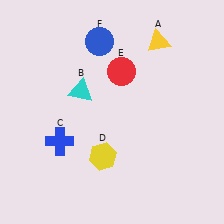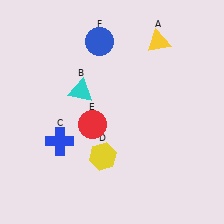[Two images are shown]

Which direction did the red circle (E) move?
The red circle (E) moved down.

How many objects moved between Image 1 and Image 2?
1 object moved between the two images.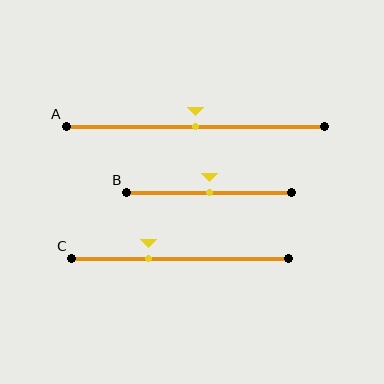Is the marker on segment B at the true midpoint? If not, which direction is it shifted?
Yes, the marker on segment B is at the true midpoint.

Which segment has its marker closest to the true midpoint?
Segment A has its marker closest to the true midpoint.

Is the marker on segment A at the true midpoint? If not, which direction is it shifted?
Yes, the marker on segment A is at the true midpoint.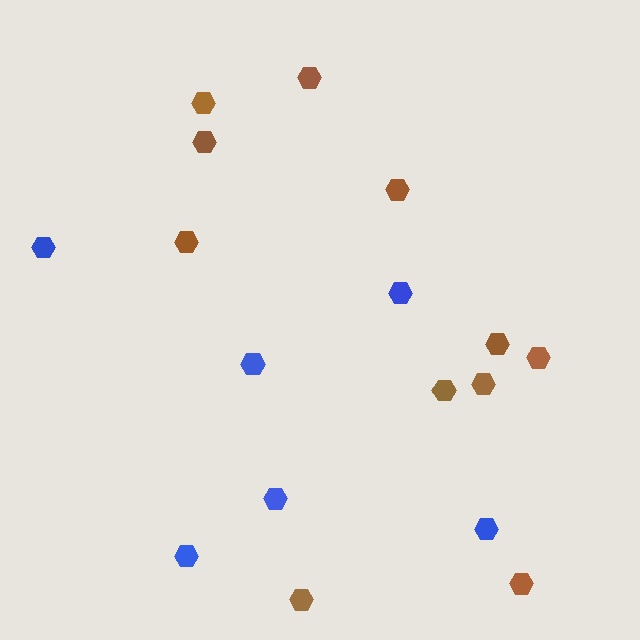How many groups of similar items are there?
There are 2 groups: one group of blue hexagons (6) and one group of brown hexagons (11).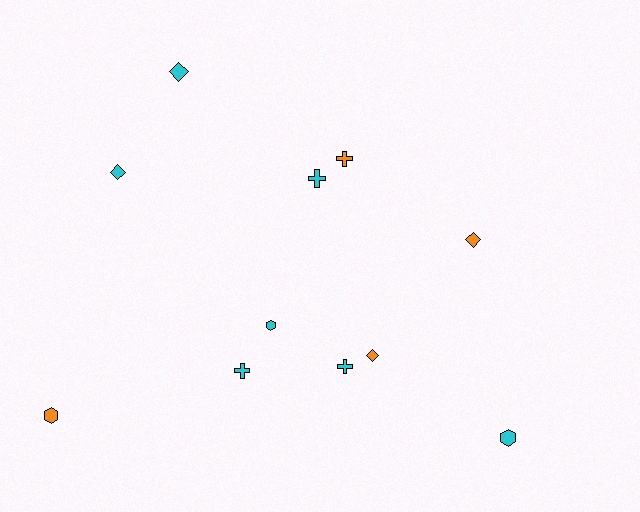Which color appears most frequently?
Cyan, with 7 objects.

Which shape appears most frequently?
Cross, with 4 objects.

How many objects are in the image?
There are 11 objects.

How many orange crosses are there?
There is 1 orange cross.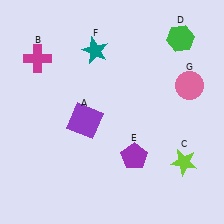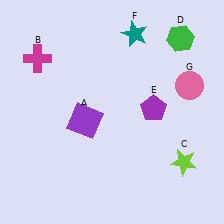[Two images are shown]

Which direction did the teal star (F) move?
The teal star (F) moved right.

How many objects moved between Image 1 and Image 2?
2 objects moved between the two images.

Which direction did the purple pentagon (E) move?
The purple pentagon (E) moved up.